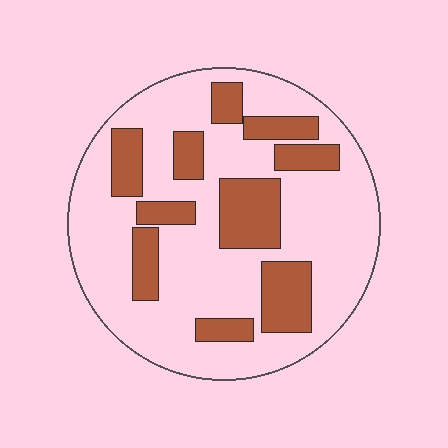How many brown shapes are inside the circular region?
10.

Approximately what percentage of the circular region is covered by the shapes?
Approximately 30%.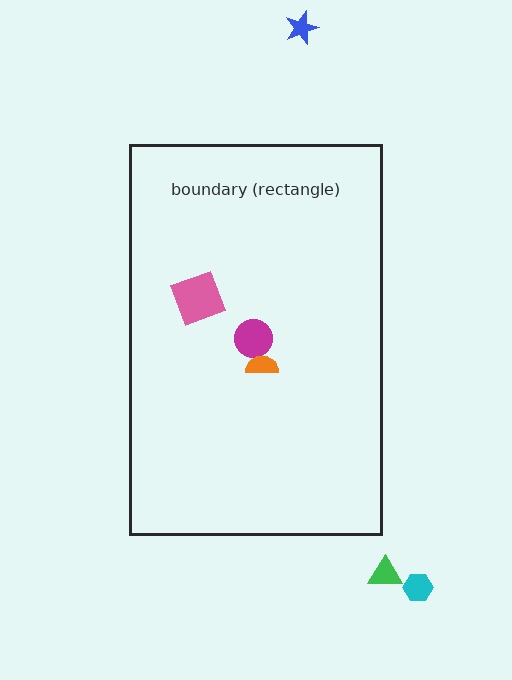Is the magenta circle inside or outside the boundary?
Inside.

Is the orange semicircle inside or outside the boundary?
Inside.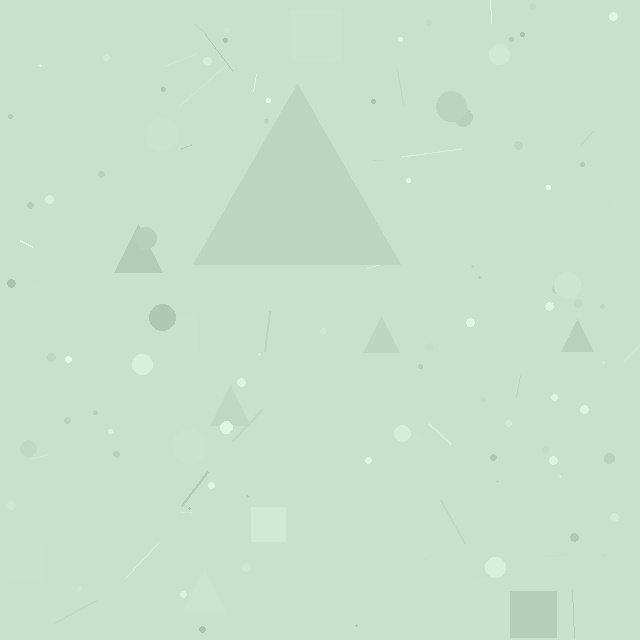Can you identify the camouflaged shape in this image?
The camouflaged shape is a triangle.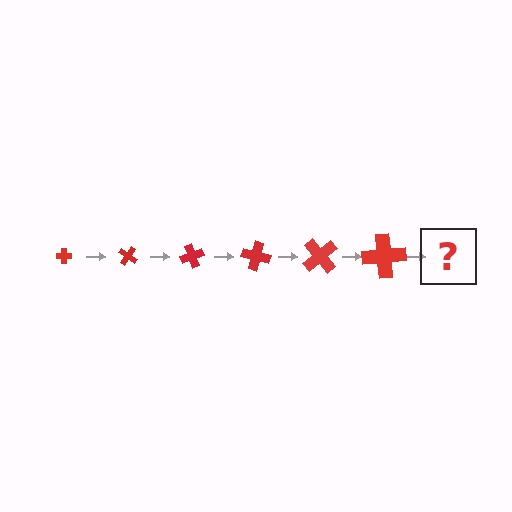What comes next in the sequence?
The next element should be a cross, larger than the previous one and rotated 210 degrees from the start.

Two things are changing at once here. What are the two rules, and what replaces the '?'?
The two rules are that the cross grows larger each step and it rotates 35 degrees each step. The '?' should be a cross, larger than the previous one and rotated 210 degrees from the start.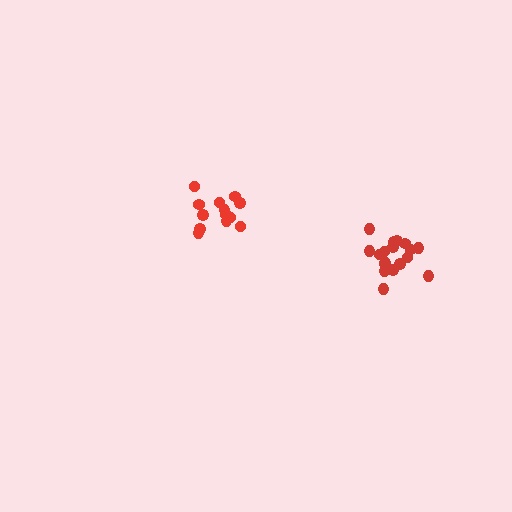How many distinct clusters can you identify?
There are 2 distinct clusters.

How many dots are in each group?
Group 1: 18 dots, Group 2: 13 dots (31 total).